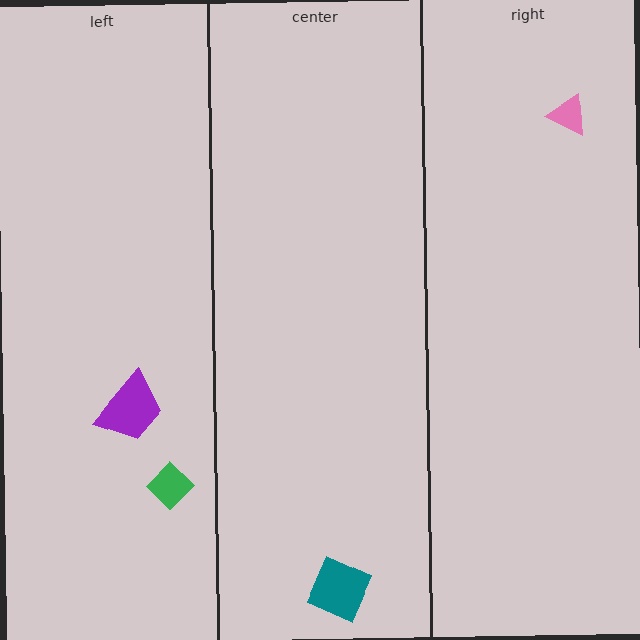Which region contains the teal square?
The center region.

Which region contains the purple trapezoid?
The left region.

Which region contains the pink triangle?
The right region.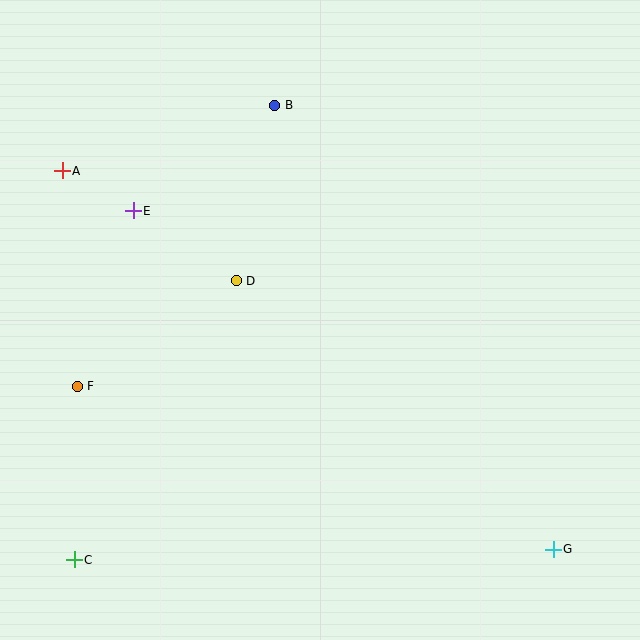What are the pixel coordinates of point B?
Point B is at (275, 105).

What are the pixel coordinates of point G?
Point G is at (553, 549).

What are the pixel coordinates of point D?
Point D is at (236, 281).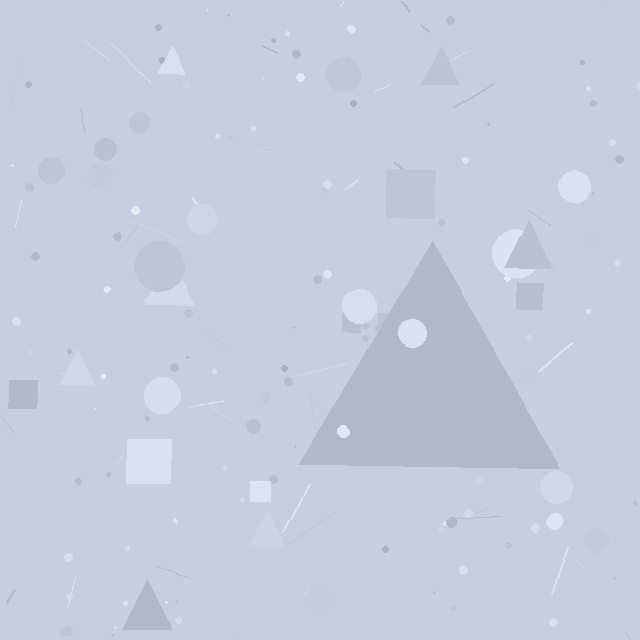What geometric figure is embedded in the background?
A triangle is embedded in the background.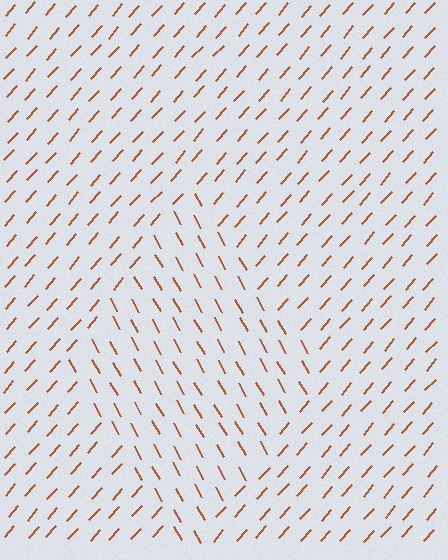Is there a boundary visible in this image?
Yes, there is a texture boundary formed by a change in line orientation.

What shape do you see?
I see a diamond.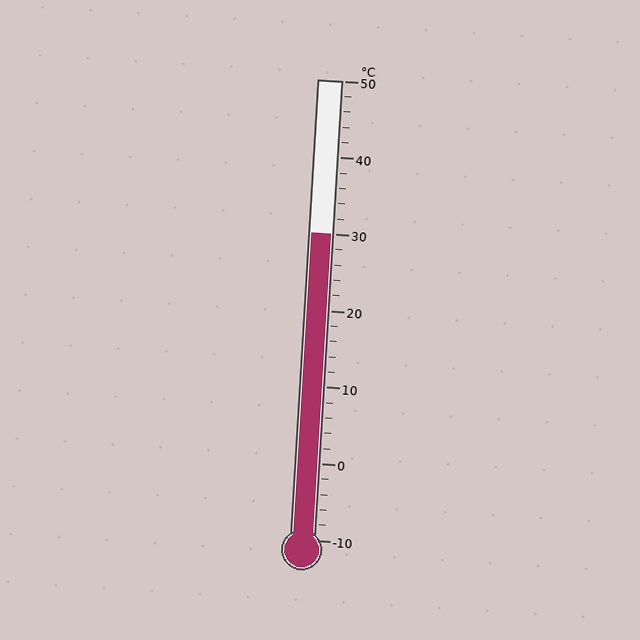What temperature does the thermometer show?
The thermometer shows approximately 30°C.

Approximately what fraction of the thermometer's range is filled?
The thermometer is filled to approximately 65% of its range.